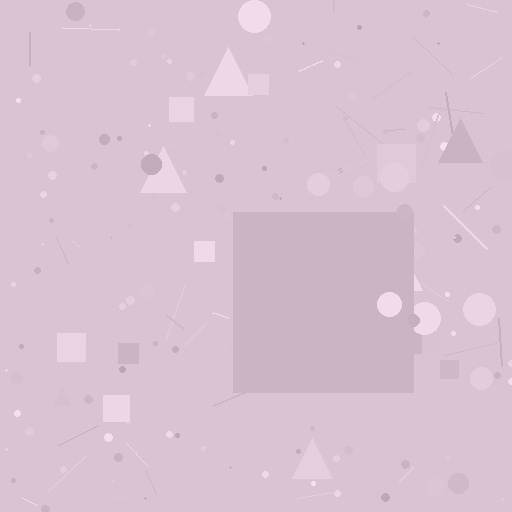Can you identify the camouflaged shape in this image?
The camouflaged shape is a square.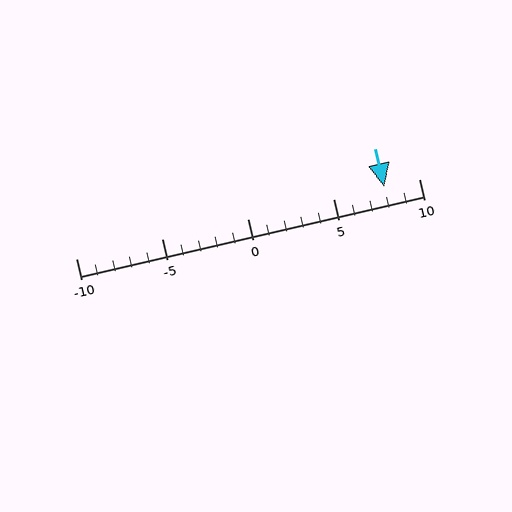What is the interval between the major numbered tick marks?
The major tick marks are spaced 5 units apart.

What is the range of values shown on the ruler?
The ruler shows values from -10 to 10.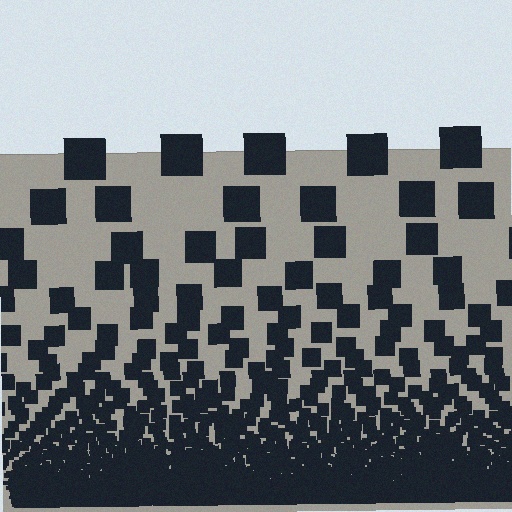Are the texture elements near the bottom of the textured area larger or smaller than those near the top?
Smaller. The gradient is inverted — elements near the bottom are smaller and denser.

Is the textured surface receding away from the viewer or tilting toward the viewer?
The surface appears to tilt toward the viewer. Texture elements get larger and sparser toward the top.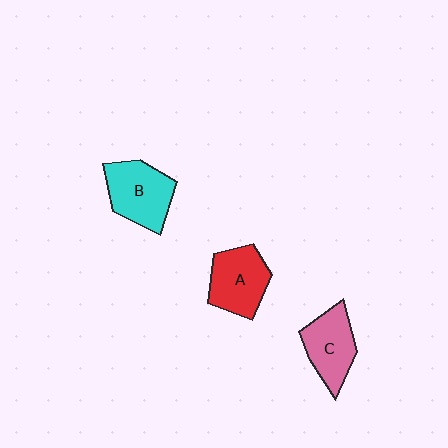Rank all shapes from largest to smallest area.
From largest to smallest: B (cyan), A (red), C (pink).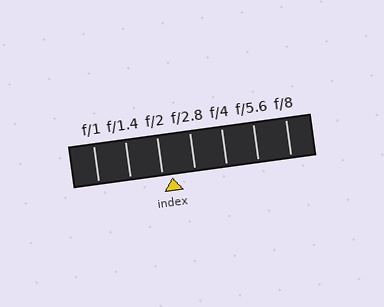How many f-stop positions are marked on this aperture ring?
There are 7 f-stop positions marked.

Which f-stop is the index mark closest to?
The index mark is closest to f/2.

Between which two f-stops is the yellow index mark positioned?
The index mark is between f/2 and f/2.8.